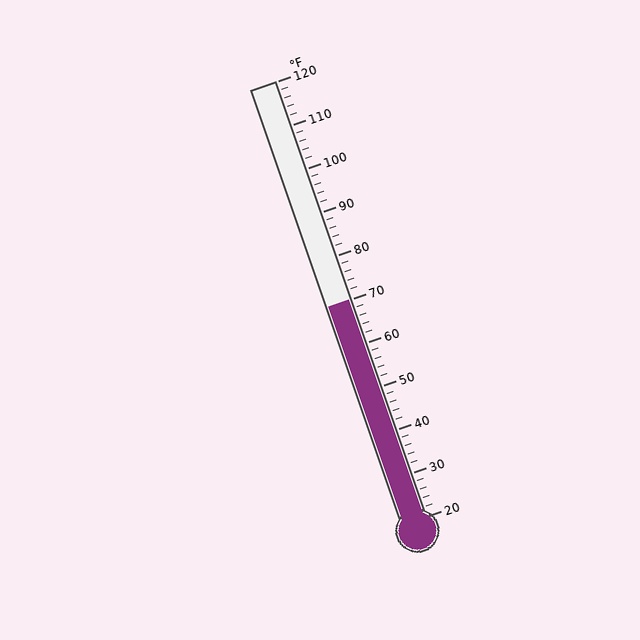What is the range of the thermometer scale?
The thermometer scale ranges from 20°F to 120°F.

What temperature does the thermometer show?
The thermometer shows approximately 70°F.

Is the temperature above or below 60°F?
The temperature is above 60°F.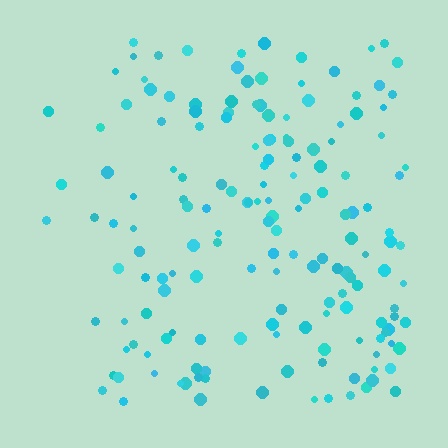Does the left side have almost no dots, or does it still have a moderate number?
Still a moderate number, just noticeably fewer than the right.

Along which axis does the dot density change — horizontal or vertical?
Horizontal.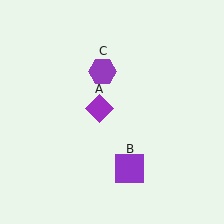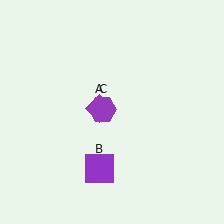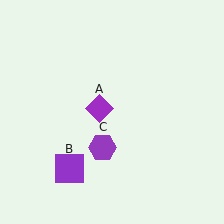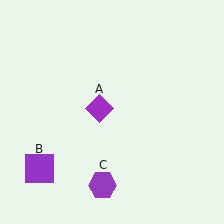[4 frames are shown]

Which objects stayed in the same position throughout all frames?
Purple diamond (object A) remained stationary.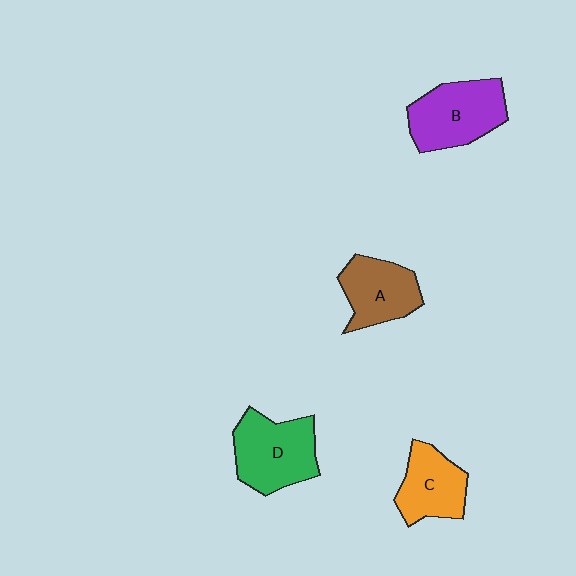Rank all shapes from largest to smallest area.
From largest to smallest: D (green), B (purple), A (brown), C (orange).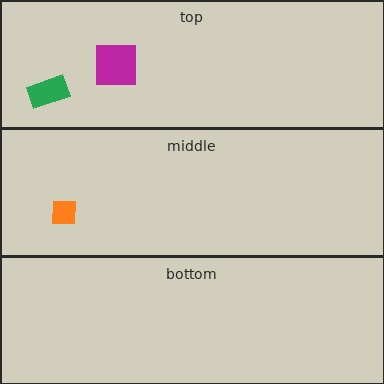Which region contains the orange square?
The middle region.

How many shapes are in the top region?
2.